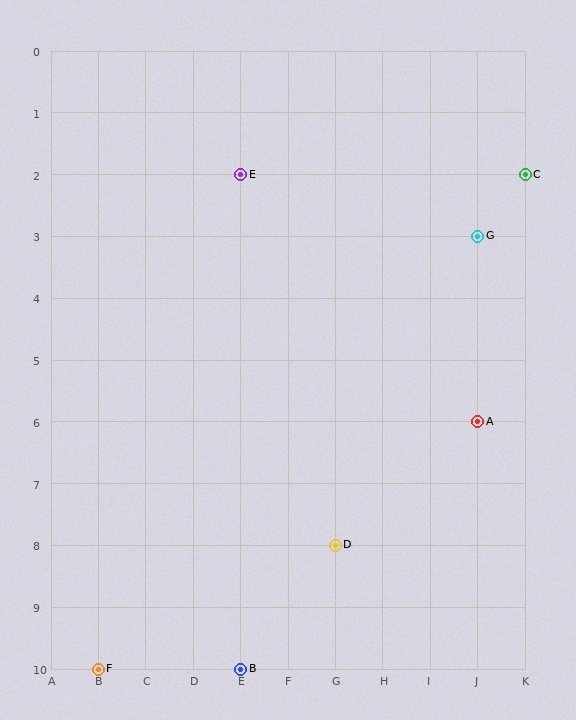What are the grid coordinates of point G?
Point G is at grid coordinates (J, 3).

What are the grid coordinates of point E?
Point E is at grid coordinates (E, 2).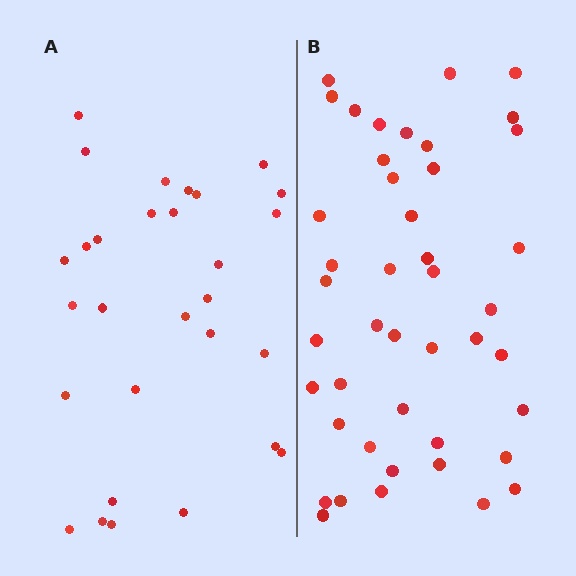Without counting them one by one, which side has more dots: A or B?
Region B (the right region) has more dots.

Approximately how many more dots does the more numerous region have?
Region B has approximately 15 more dots than region A.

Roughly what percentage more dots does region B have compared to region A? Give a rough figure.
About 50% more.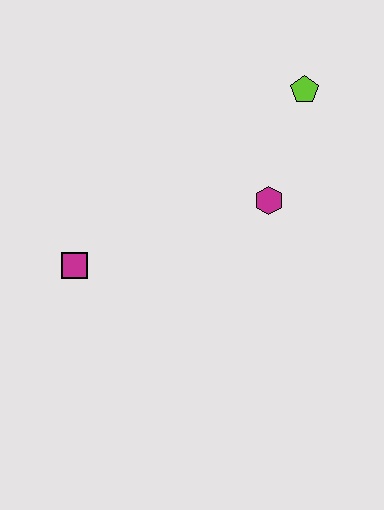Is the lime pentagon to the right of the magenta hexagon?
Yes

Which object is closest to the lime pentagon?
The magenta hexagon is closest to the lime pentagon.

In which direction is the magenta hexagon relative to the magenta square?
The magenta hexagon is to the right of the magenta square.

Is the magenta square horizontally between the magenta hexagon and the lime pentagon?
No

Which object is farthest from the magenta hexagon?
The magenta square is farthest from the magenta hexagon.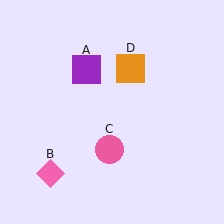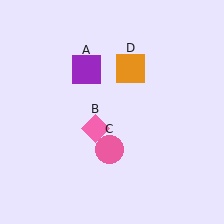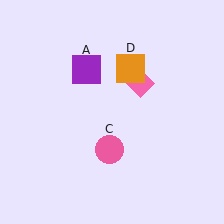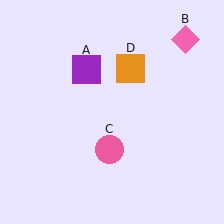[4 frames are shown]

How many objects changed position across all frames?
1 object changed position: pink diamond (object B).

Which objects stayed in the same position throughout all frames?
Purple square (object A) and pink circle (object C) and orange square (object D) remained stationary.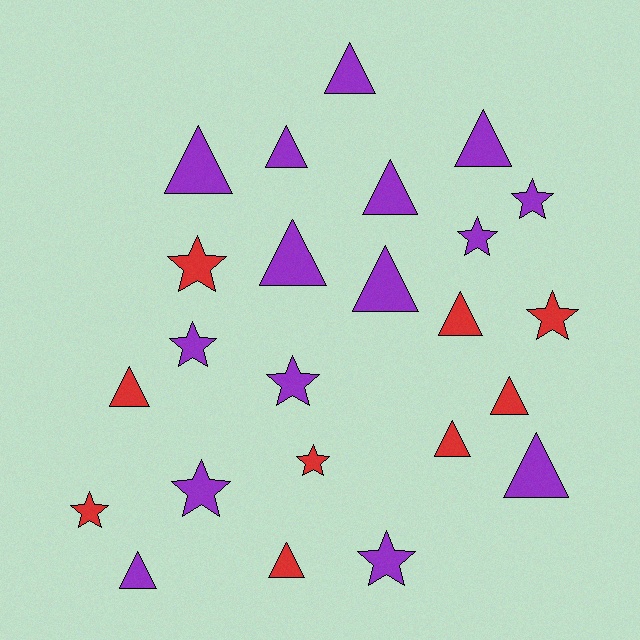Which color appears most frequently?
Purple, with 15 objects.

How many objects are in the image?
There are 24 objects.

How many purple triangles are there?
There are 9 purple triangles.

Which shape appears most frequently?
Triangle, with 14 objects.